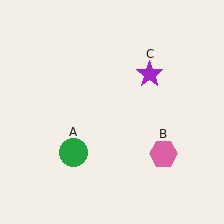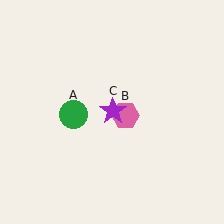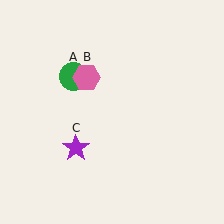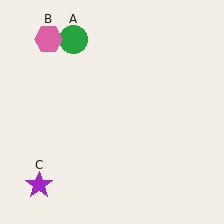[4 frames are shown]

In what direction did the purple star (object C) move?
The purple star (object C) moved down and to the left.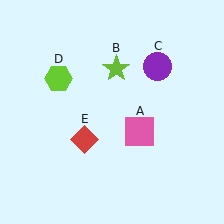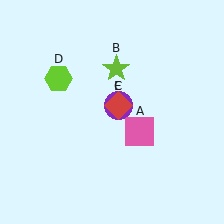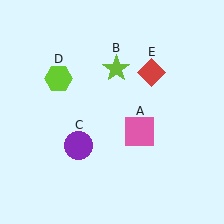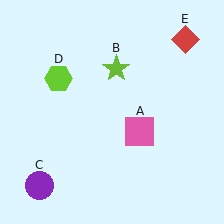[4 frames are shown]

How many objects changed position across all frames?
2 objects changed position: purple circle (object C), red diamond (object E).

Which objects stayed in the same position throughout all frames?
Pink square (object A) and lime star (object B) and lime hexagon (object D) remained stationary.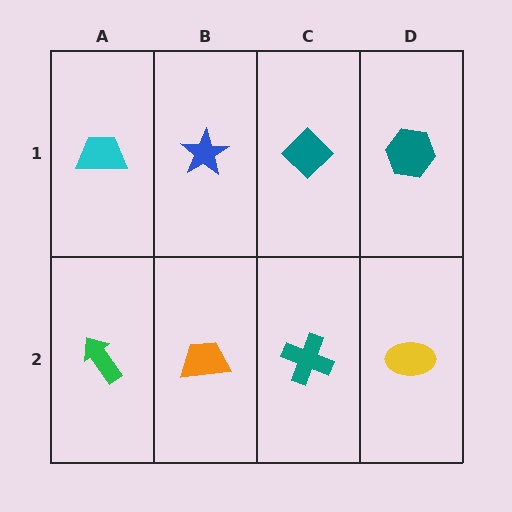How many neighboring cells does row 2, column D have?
2.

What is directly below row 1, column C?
A teal cross.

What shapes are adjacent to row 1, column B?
An orange trapezoid (row 2, column B), a cyan trapezoid (row 1, column A), a teal diamond (row 1, column C).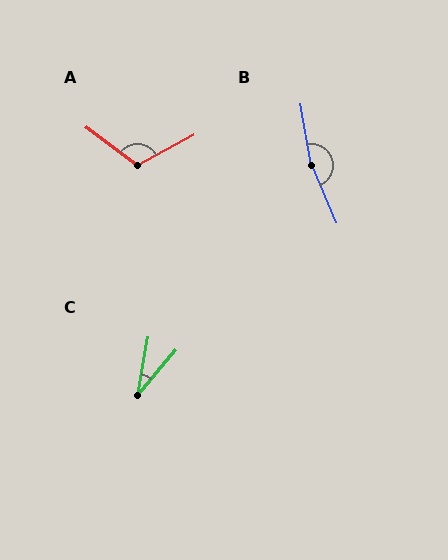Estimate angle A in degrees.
Approximately 114 degrees.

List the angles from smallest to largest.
C (29°), A (114°), B (167°).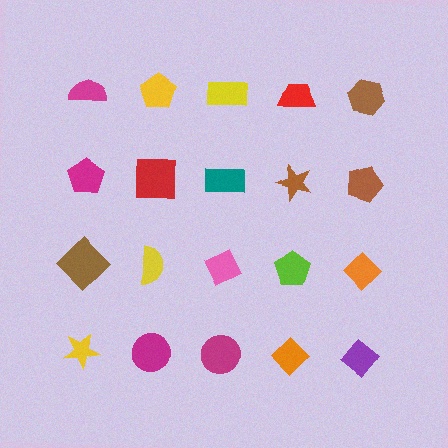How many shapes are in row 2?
5 shapes.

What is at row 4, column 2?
A magenta circle.